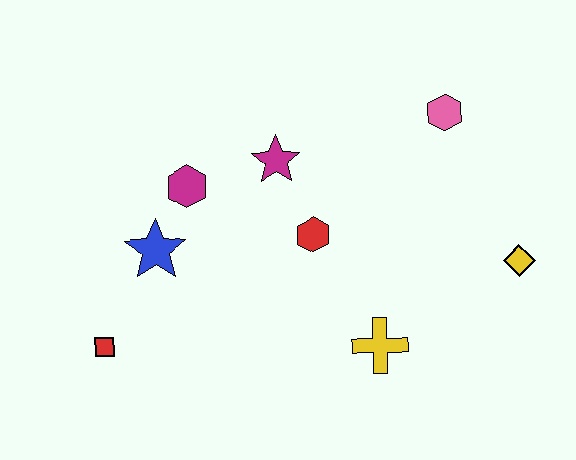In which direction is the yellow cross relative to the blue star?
The yellow cross is to the right of the blue star.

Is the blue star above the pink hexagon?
No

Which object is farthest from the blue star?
The yellow diamond is farthest from the blue star.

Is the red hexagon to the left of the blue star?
No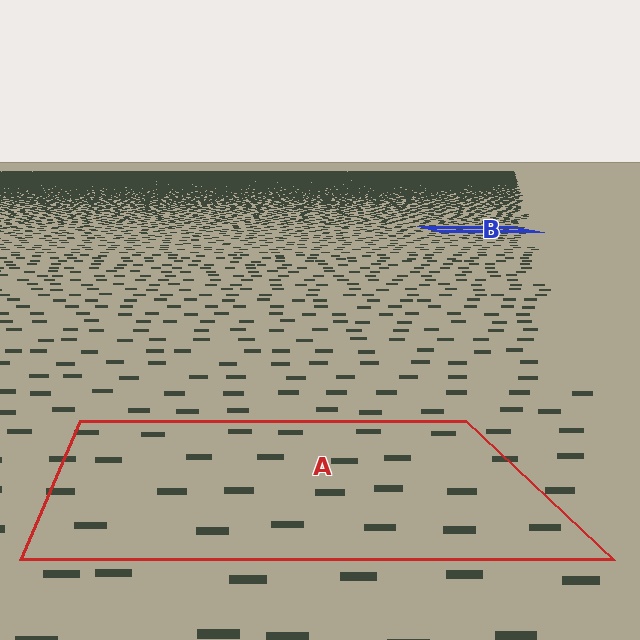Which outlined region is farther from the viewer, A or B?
Region B is farther from the viewer — the texture elements inside it appear smaller and more densely packed.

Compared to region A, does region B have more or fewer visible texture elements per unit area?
Region B has more texture elements per unit area — they are packed more densely because it is farther away.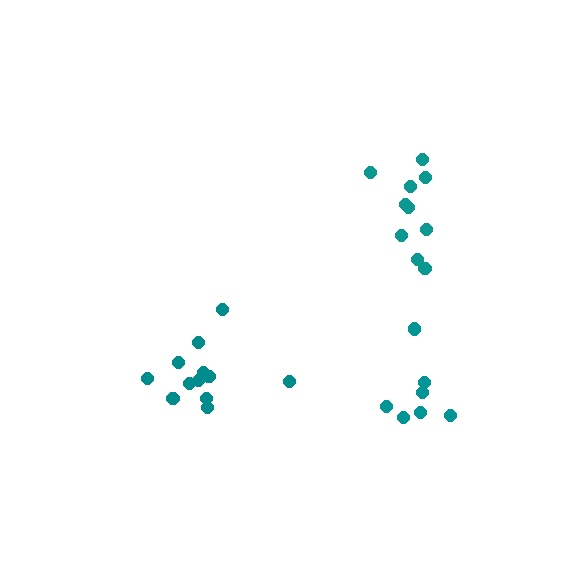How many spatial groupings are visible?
There are 3 spatial groupings.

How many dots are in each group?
Group 1: 10 dots, Group 2: 12 dots, Group 3: 7 dots (29 total).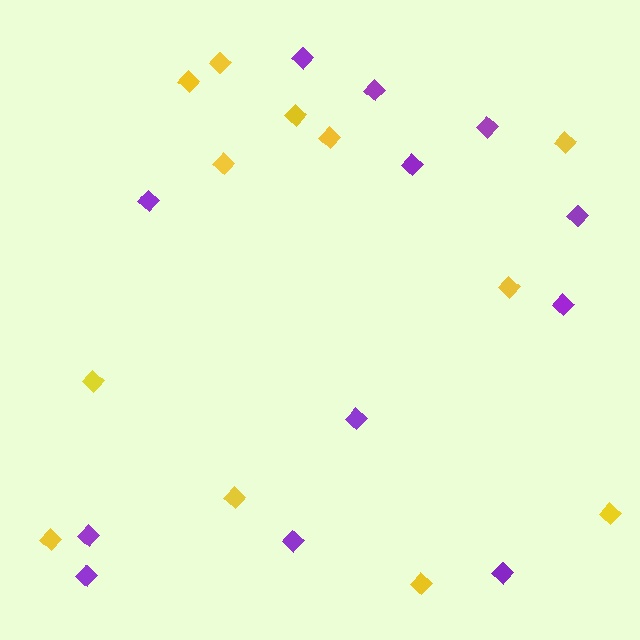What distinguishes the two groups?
There are 2 groups: one group of purple diamonds (12) and one group of yellow diamonds (12).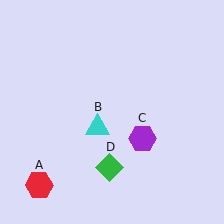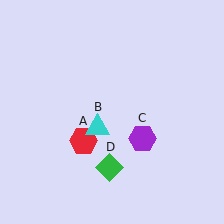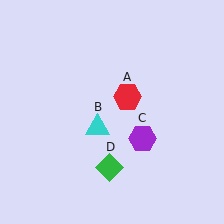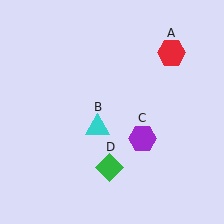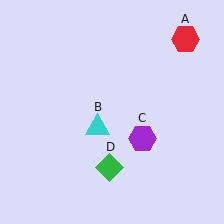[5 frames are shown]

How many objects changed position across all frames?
1 object changed position: red hexagon (object A).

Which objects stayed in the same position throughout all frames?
Cyan triangle (object B) and purple hexagon (object C) and green diamond (object D) remained stationary.